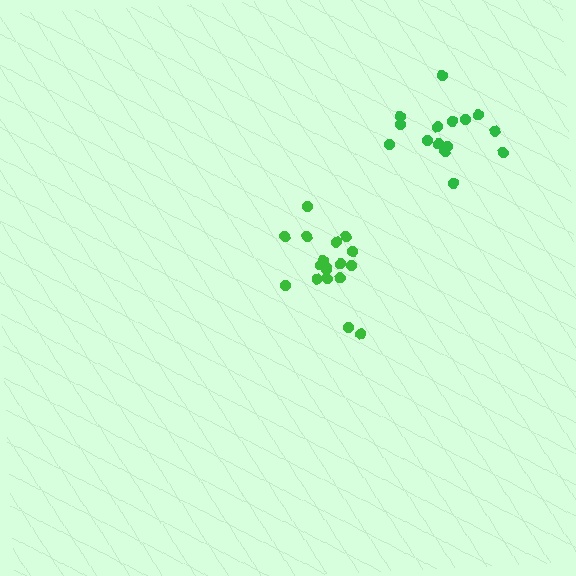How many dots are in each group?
Group 1: 18 dots, Group 2: 15 dots (33 total).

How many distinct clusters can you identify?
There are 2 distinct clusters.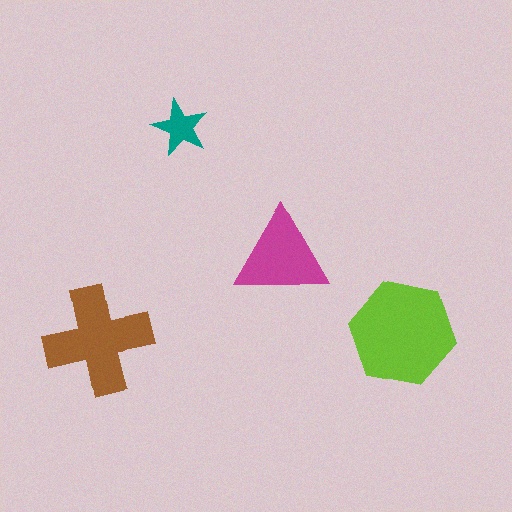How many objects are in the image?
There are 4 objects in the image.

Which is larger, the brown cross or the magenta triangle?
The brown cross.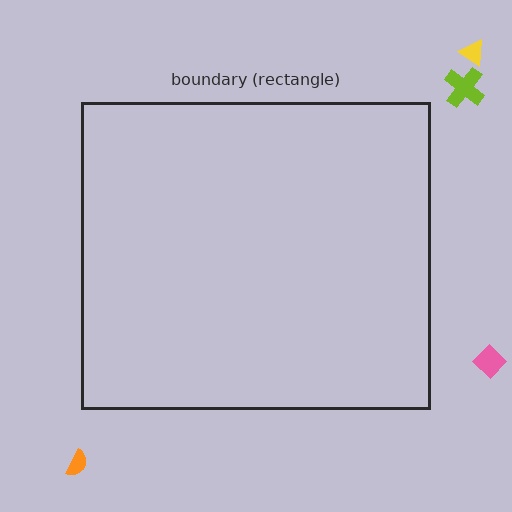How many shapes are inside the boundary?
0 inside, 4 outside.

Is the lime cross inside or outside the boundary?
Outside.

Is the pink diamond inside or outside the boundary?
Outside.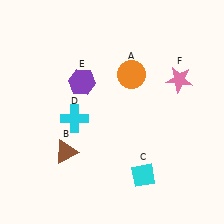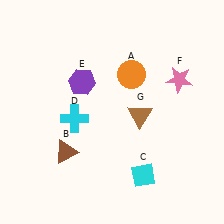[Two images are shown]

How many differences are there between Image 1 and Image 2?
There is 1 difference between the two images.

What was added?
A brown triangle (G) was added in Image 2.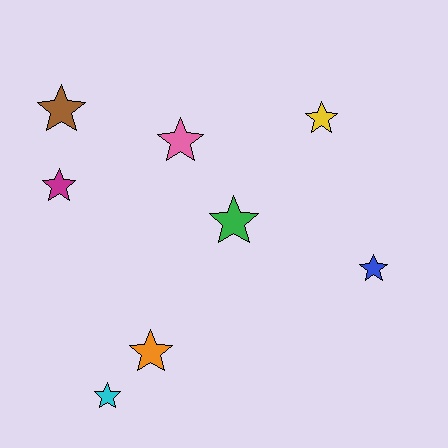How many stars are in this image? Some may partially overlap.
There are 8 stars.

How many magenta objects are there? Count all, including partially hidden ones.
There is 1 magenta object.